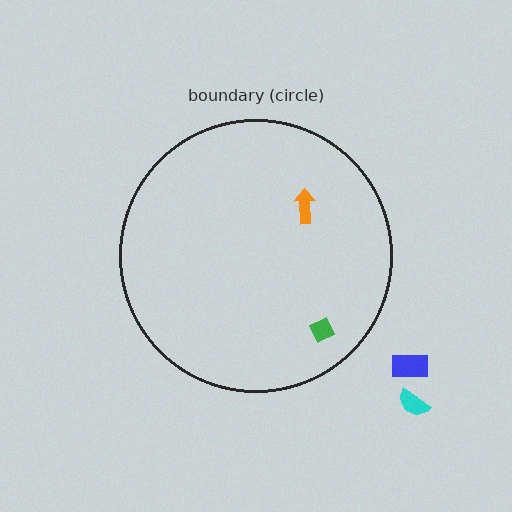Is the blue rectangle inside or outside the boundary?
Outside.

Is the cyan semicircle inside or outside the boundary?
Outside.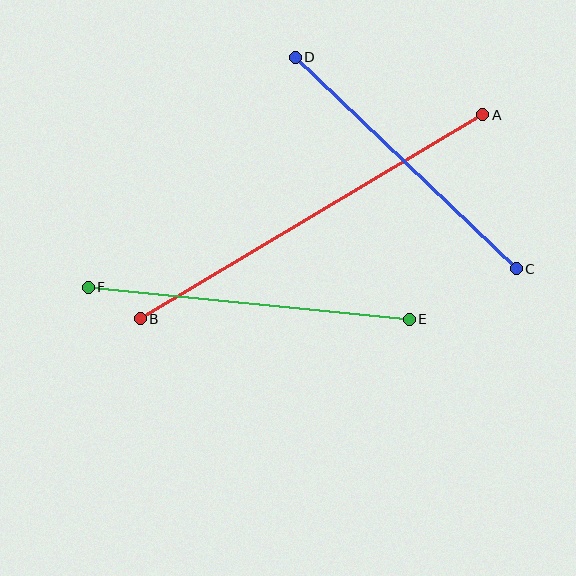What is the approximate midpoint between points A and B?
The midpoint is at approximately (312, 217) pixels.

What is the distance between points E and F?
The distance is approximately 323 pixels.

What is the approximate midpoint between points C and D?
The midpoint is at approximately (406, 163) pixels.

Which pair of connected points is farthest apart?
Points A and B are farthest apart.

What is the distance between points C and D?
The distance is approximately 306 pixels.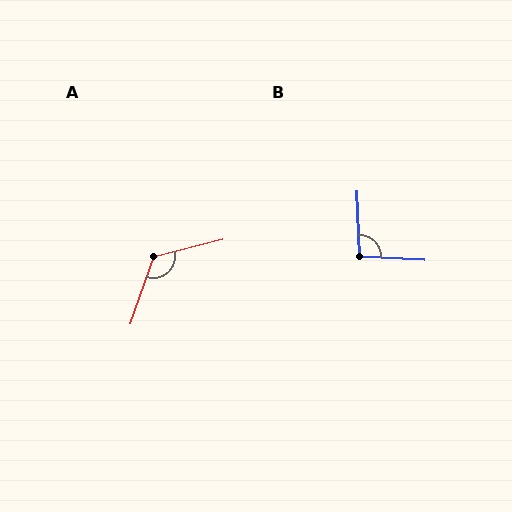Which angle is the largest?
A, at approximately 123 degrees.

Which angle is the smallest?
B, at approximately 95 degrees.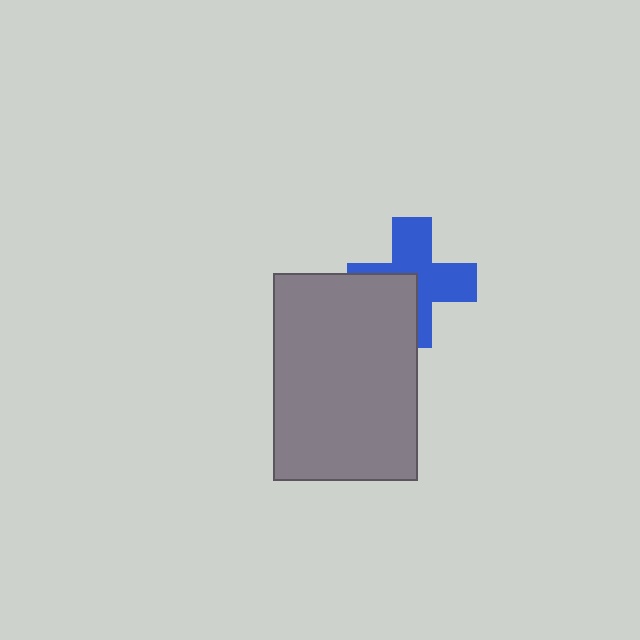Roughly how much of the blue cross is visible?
About half of it is visible (roughly 63%).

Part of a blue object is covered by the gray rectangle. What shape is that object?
It is a cross.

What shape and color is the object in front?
The object in front is a gray rectangle.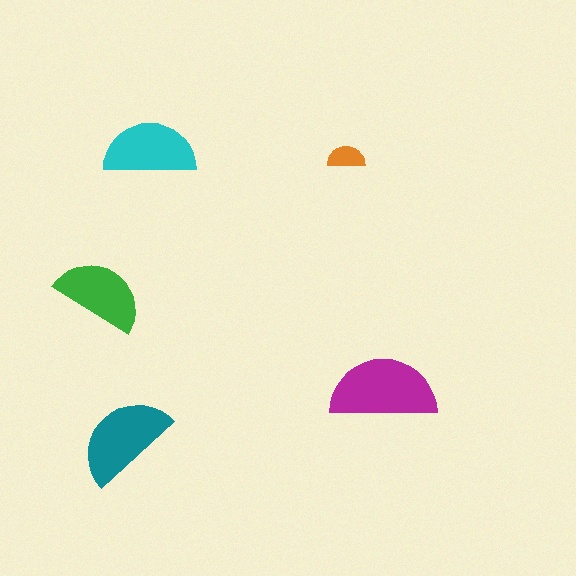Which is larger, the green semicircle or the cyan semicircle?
The cyan one.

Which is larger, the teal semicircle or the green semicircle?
The teal one.